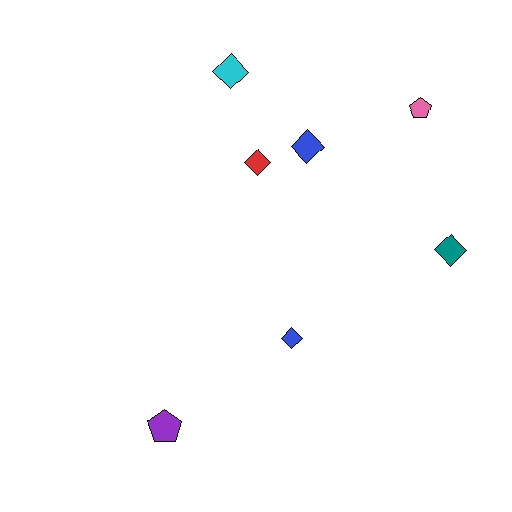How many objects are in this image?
There are 7 objects.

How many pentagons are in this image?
There are 2 pentagons.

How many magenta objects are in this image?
There are no magenta objects.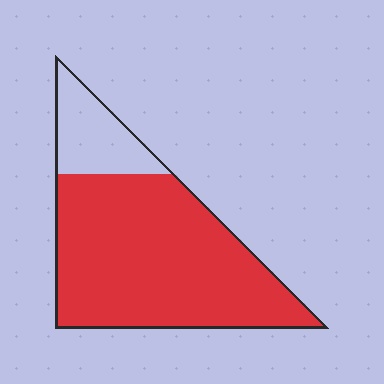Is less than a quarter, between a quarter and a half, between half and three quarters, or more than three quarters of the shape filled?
More than three quarters.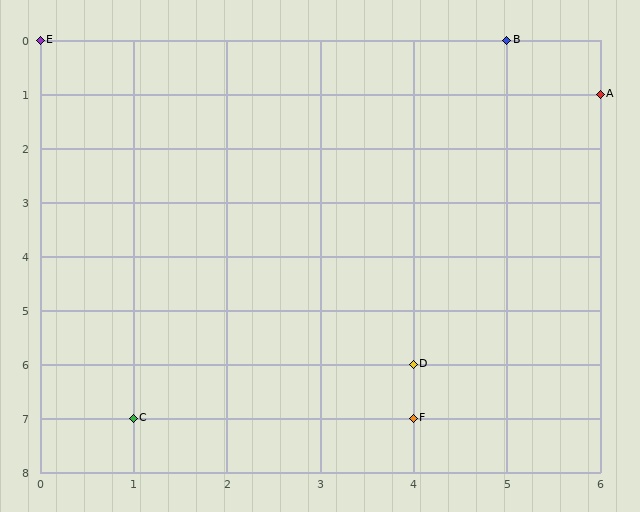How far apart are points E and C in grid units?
Points E and C are 1 column and 7 rows apart (about 7.1 grid units diagonally).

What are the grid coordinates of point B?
Point B is at grid coordinates (5, 0).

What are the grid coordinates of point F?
Point F is at grid coordinates (4, 7).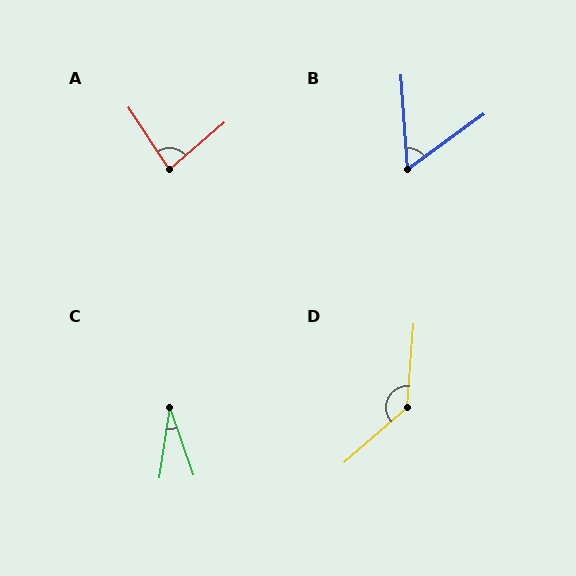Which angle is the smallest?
C, at approximately 28 degrees.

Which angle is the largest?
D, at approximately 136 degrees.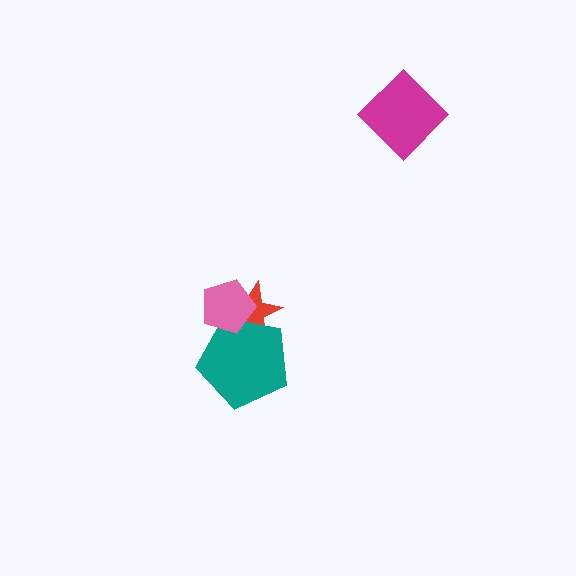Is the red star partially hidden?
Yes, it is partially covered by another shape.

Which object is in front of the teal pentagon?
The pink pentagon is in front of the teal pentagon.